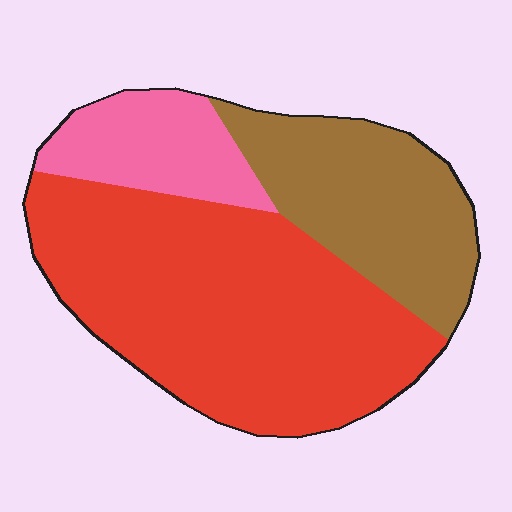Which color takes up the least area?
Pink, at roughly 15%.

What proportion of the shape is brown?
Brown covers 28% of the shape.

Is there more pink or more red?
Red.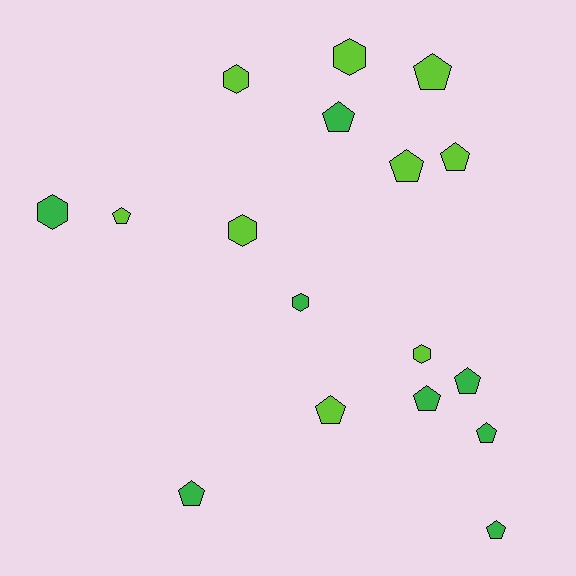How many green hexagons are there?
There are 2 green hexagons.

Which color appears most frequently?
Lime, with 9 objects.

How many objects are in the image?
There are 17 objects.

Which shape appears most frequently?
Pentagon, with 11 objects.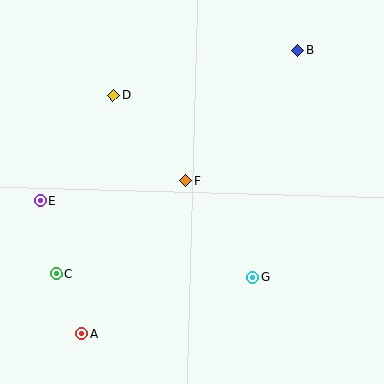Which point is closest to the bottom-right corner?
Point G is closest to the bottom-right corner.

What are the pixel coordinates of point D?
Point D is at (113, 95).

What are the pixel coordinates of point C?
Point C is at (56, 273).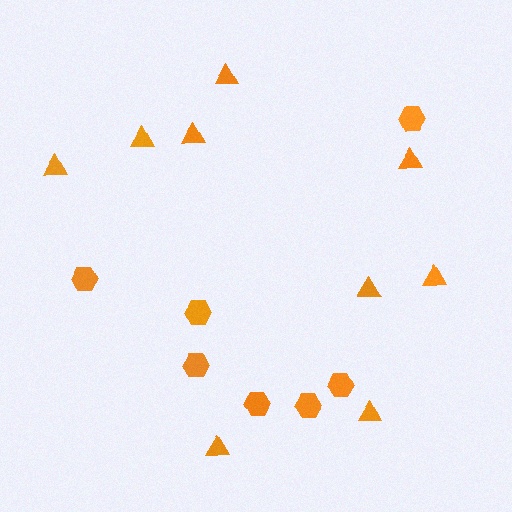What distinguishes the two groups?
There are 2 groups: one group of triangles (9) and one group of hexagons (7).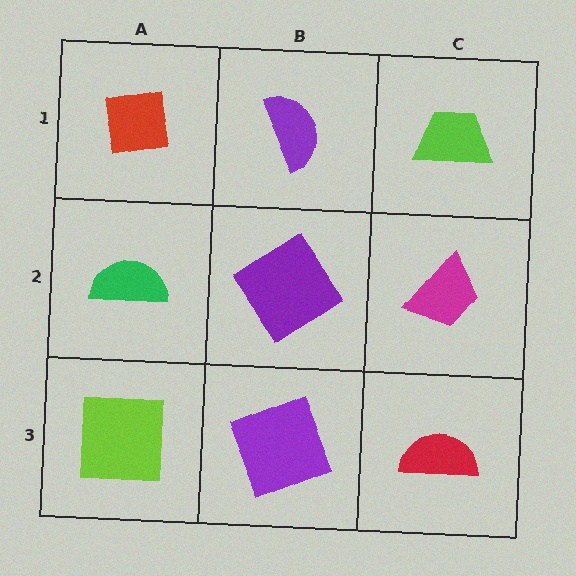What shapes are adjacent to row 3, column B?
A purple diamond (row 2, column B), a lime square (row 3, column A), a red semicircle (row 3, column C).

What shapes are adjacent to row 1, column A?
A green semicircle (row 2, column A), a purple semicircle (row 1, column B).